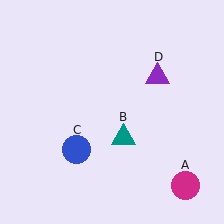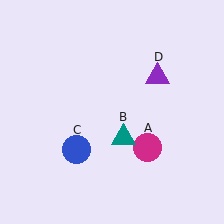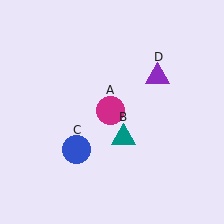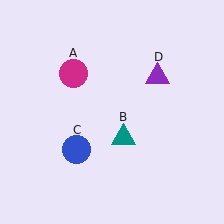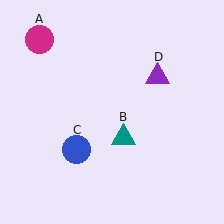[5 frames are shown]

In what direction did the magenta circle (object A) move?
The magenta circle (object A) moved up and to the left.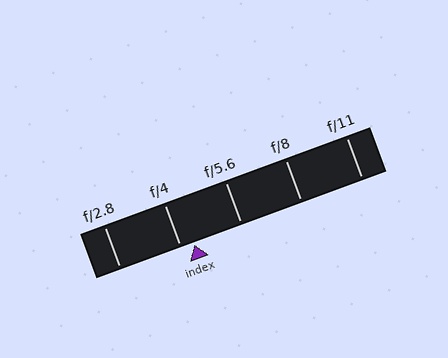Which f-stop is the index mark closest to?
The index mark is closest to f/4.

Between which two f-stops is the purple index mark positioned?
The index mark is between f/4 and f/5.6.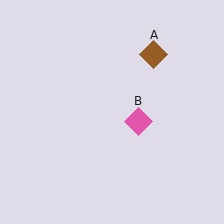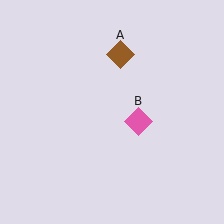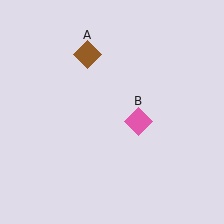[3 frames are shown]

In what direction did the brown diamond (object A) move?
The brown diamond (object A) moved left.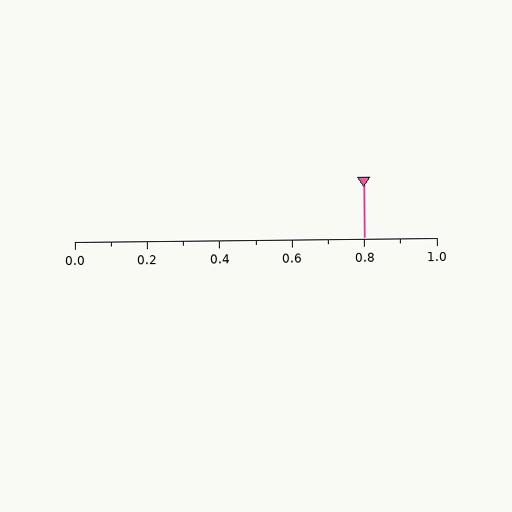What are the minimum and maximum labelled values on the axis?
The axis runs from 0.0 to 1.0.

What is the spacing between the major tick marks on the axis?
The major ticks are spaced 0.2 apart.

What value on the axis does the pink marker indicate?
The marker indicates approximately 0.8.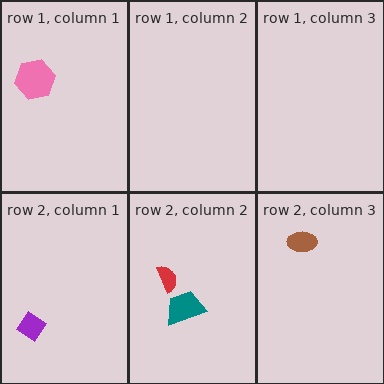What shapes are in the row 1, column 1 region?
The pink hexagon.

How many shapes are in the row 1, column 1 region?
1.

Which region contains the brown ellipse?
The row 2, column 3 region.